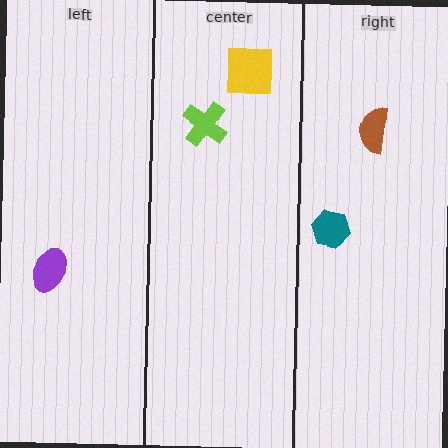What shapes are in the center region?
The yellow square, the lime cross.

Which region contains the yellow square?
The center region.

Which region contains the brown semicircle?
The right region.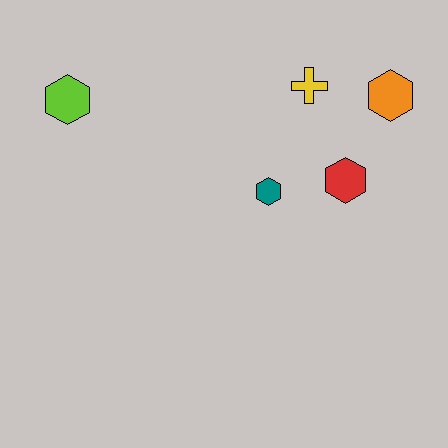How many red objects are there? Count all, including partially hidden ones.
There is 1 red object.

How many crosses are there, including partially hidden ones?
There is 1 cross.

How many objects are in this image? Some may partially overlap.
There are 5 objects.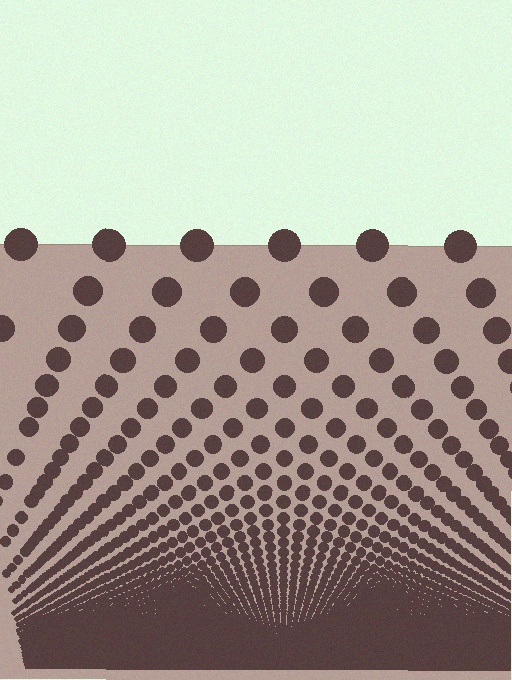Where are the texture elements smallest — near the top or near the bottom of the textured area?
Near the bottom.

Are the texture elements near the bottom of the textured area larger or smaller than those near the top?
Smaller. The gradient is inverted — elements near the bottom are smaller and denser.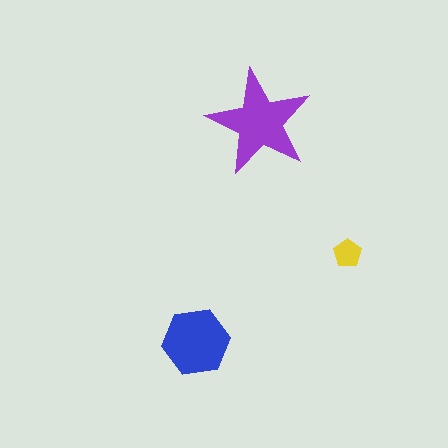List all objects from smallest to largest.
The yellow pentagon, the blue hexagon, the purple star.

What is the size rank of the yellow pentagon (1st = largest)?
3rd.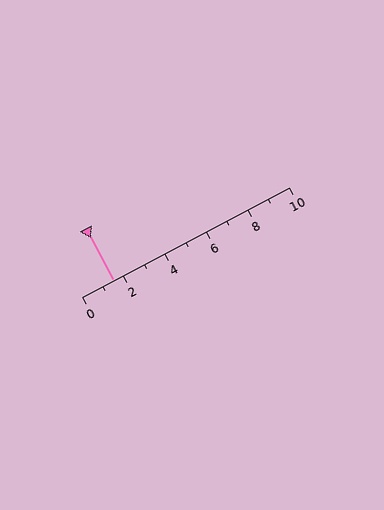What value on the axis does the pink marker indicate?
The marker indicates approximately 1.5.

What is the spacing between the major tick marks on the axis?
The major ticks are spaced 2 apart.